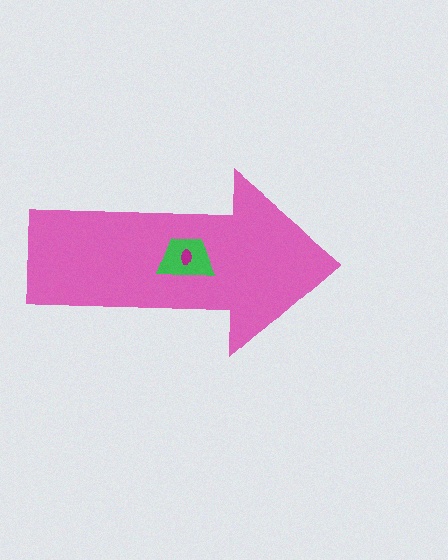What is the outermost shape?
The pink arrow.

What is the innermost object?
The magenta ellipse.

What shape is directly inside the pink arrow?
The green trapezoid.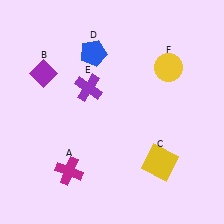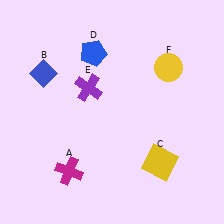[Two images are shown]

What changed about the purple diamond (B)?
In Image 1, B is purple. In Image 2, it changed to blue.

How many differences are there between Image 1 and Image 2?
There is 1 difference between the two images.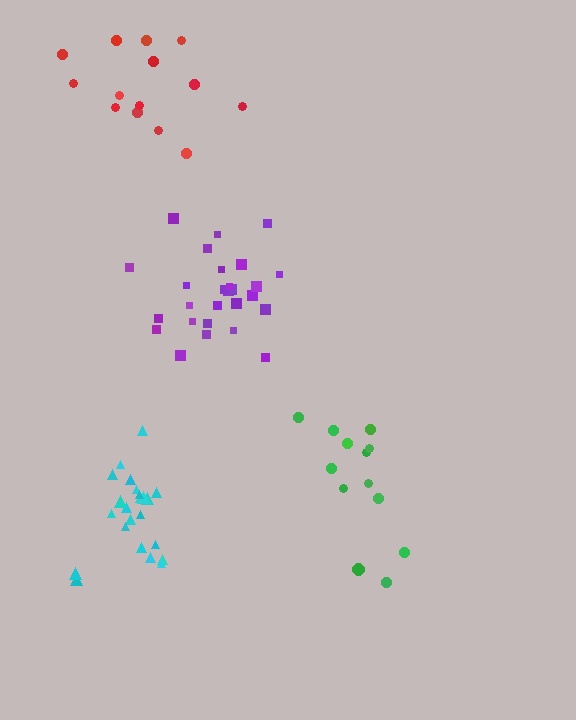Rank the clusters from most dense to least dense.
cyan, purple, red, green.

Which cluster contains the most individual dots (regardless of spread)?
Purple (27).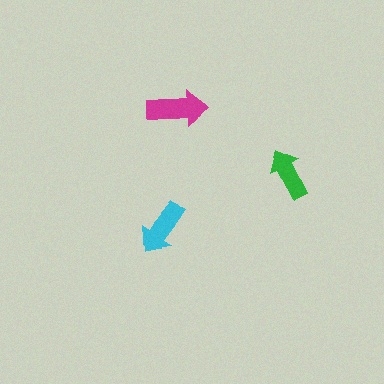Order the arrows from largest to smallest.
the magenta one, the cyan one, the green one.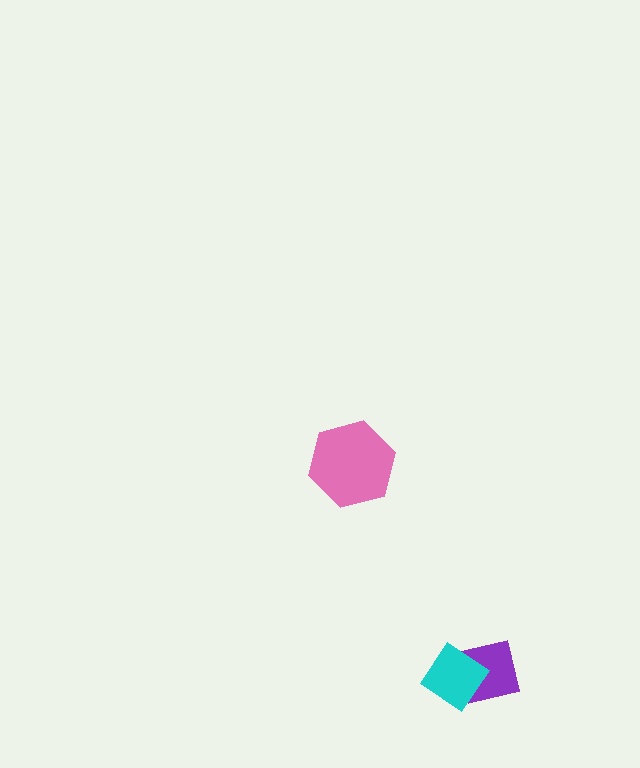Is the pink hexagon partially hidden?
No, no other shape covers it.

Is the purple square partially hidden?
Yes, it is partially covered by another shape.